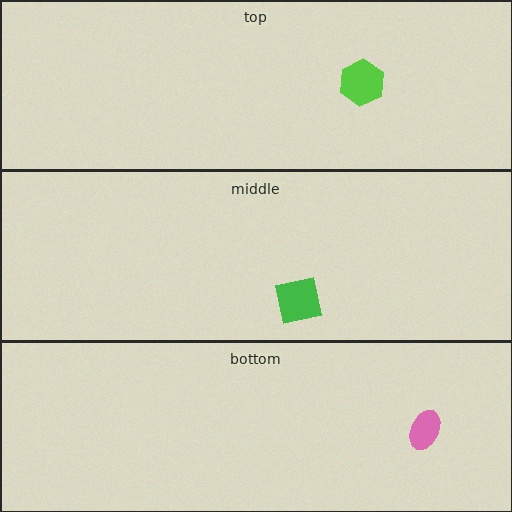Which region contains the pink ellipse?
The bottom region.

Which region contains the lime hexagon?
The top region.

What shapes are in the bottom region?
The pink ellipse.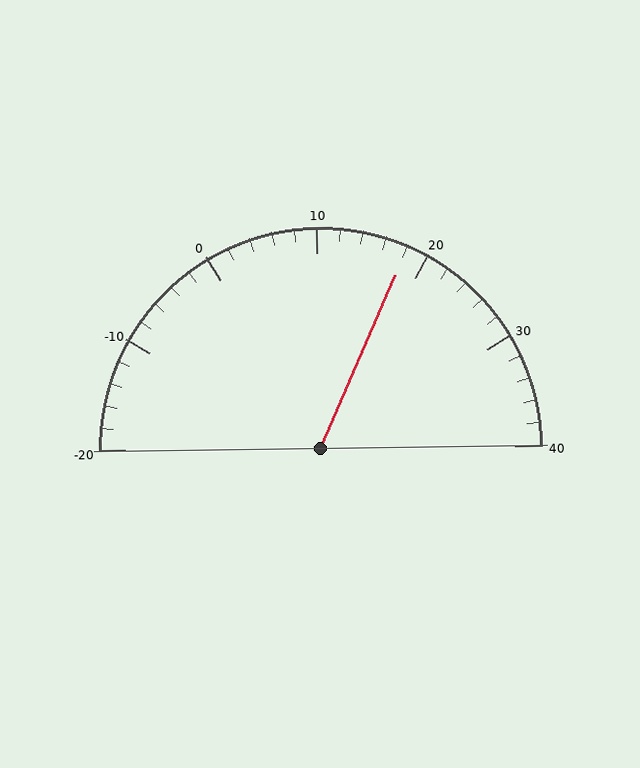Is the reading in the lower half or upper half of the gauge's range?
The reading is in the upper half of the range (-20 to 40).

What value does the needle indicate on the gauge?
The needle indicates approximately 18.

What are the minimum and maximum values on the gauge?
The gauge ranges from -20 to 40.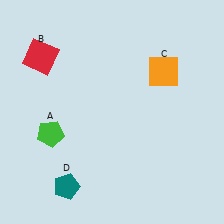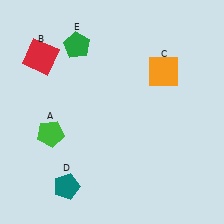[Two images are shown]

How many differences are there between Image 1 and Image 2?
There is 1 difference between the two images.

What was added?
A green pentagon (E) was added in Image 2.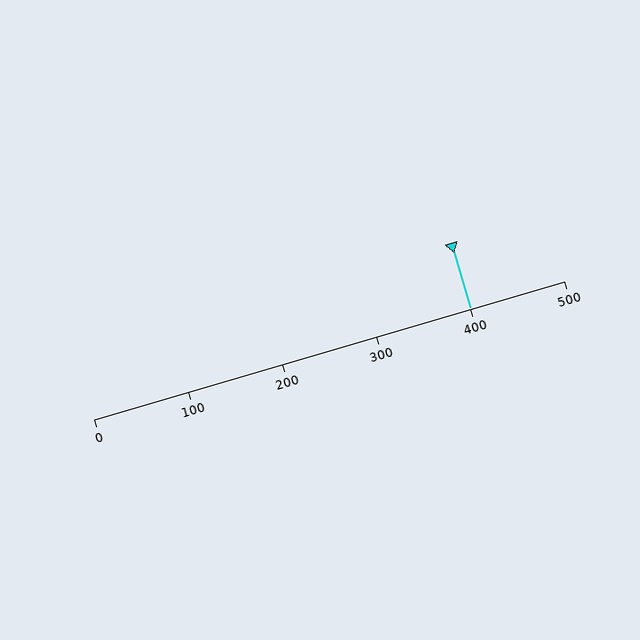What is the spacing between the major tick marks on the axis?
The major ticks are spaced 100 apart.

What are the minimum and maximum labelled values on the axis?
The axis runs from 0 to 500.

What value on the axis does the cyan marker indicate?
The marker indicates approximately 400.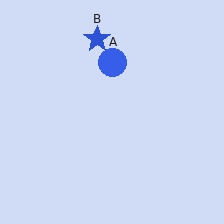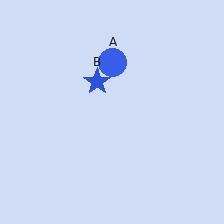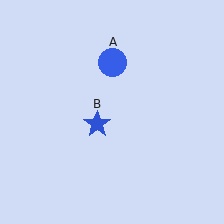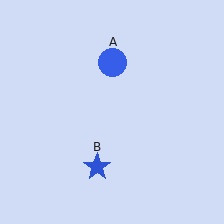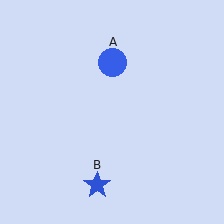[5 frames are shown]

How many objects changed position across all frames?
1 object changed position: blue star (object B).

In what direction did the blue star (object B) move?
The blue star (object B) moved down.